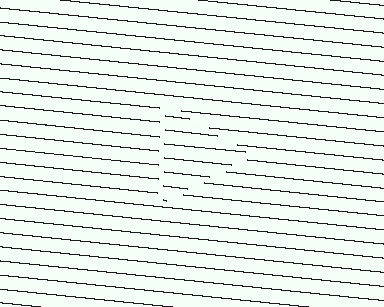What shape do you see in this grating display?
An illusory triangle. The interior of the shape contains the same grating, shifted by half a period — the contour is defined by the phase discontinuity where line-ends from the inner and outer gratings abut.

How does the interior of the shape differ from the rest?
The interior of the shape contains the same grating, shifted by half a period — the contour is defined by the phase discontinuity where line-ends from the inner and outer gratings abut.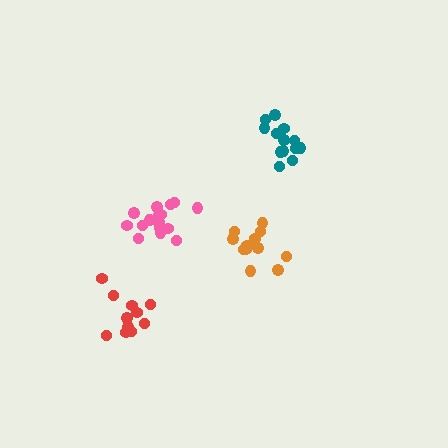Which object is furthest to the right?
The teal cluster is rightmost.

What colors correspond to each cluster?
The clusters are colored: teal, red, orange, pink.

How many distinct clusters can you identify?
There are 4 distinct clusters.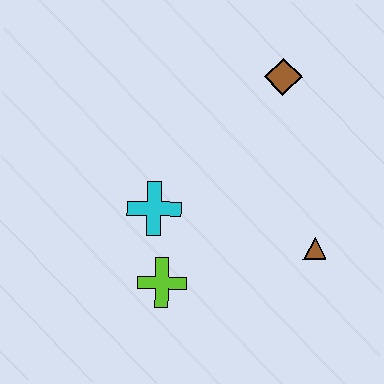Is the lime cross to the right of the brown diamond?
No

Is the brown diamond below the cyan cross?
No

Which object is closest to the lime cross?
The cyan cross is closest to the lime cross.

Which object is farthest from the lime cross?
The brown diamond is farthest from the lime cross.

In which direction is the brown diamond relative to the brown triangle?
The brown diamond is above the brown triangle.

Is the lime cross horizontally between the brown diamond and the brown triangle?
No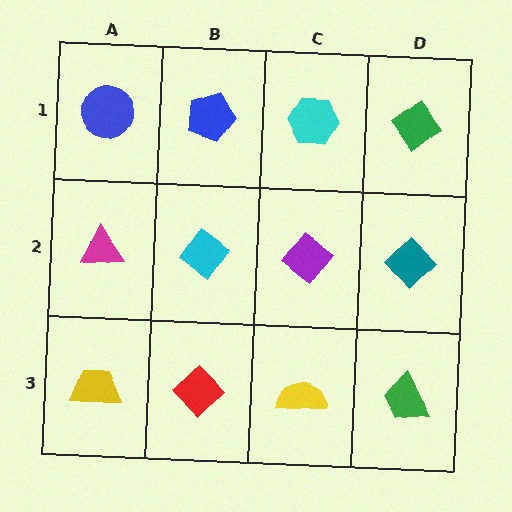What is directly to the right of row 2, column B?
A purple diamond.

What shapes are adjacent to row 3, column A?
A magenta triangle (row 2, column A), a red diamond (row 3, column B).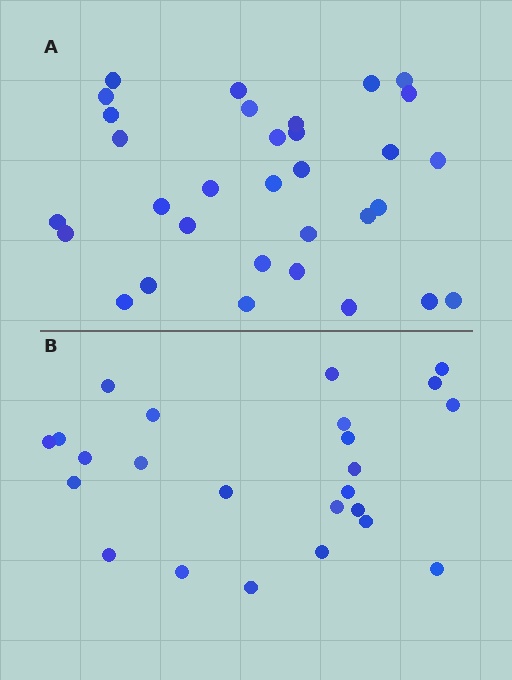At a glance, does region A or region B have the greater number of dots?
Region A (the top region) has more dots.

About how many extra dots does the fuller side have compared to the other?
Region A has roughly 8 or so more dots than region B.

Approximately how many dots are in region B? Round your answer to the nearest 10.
About 20 dots. (The exact count is 24, which rounds to 20.)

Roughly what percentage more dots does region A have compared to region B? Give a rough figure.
About 35% more.